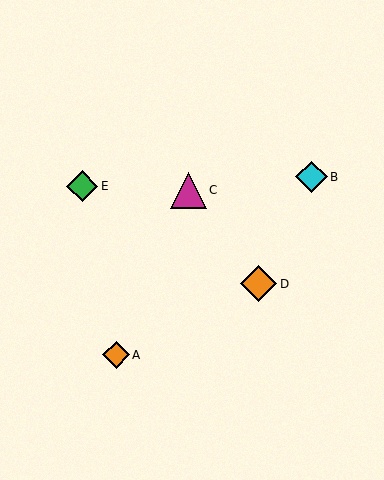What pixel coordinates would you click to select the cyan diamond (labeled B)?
Click at (311, 177) to select the cyan diamond B.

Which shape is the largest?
The orange diamond (labeled D) is the largest.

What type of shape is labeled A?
Shape A is an orange diamond.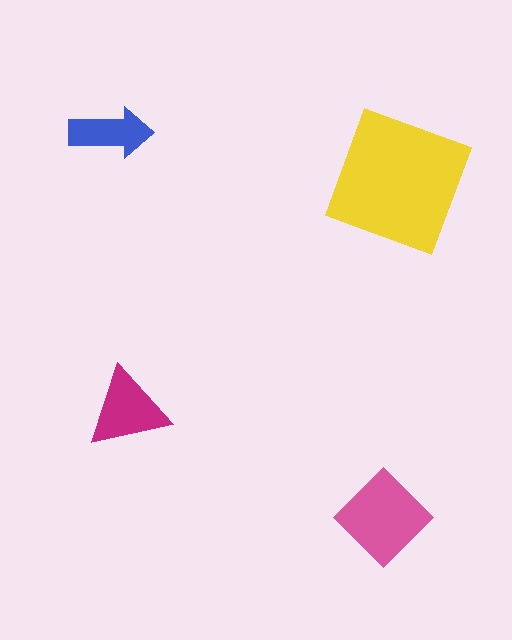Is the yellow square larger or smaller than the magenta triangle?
Larger.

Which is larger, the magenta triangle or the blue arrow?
The magenta triangle.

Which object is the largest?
The yellow square.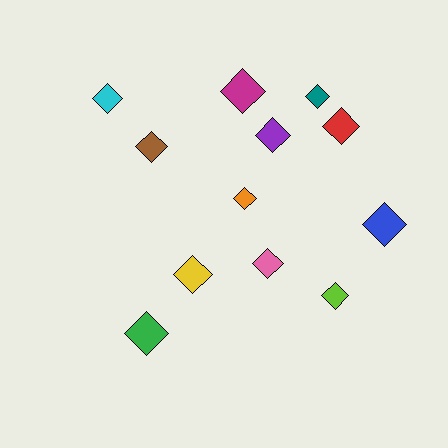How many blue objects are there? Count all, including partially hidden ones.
There is 1 blue object.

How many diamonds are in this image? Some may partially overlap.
There are 12 diamonds.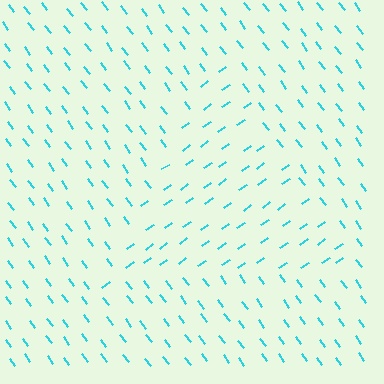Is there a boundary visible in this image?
Yes, there is a texture boundary formed by a change in line orientation.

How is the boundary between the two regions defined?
The boundary is defined purely by a change in line orientation (approximately 89 degrees difference). All lines are the same color and thickness.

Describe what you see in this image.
The image is filled with small cyan line segments. A triangle region in the image has lines oriented differently from the surrounding lines, creating a visible texture boundary.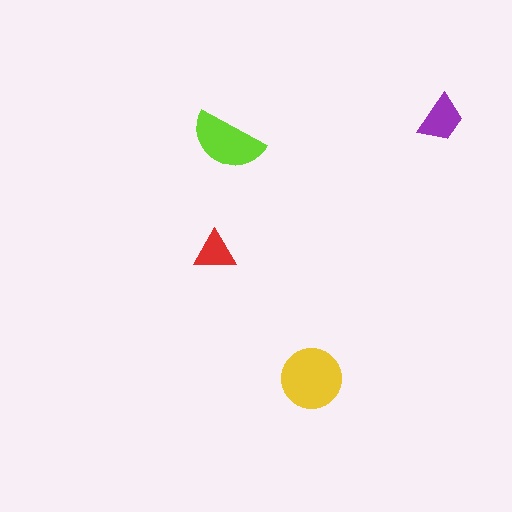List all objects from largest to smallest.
The yellow circle, the lime semicircle, the purple trapezoid, the red triangle.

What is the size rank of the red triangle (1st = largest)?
4th.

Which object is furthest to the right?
The purple trapezoid is rightmost.